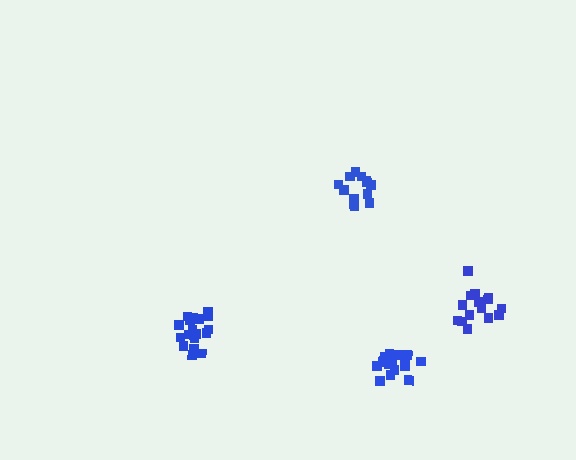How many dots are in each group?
Group 1: 19 dots, Group 2: 13 dots, Group 3: 19 dots, Group 4: 15 dots (66 total).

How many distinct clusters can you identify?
There are 4 distinct clusters.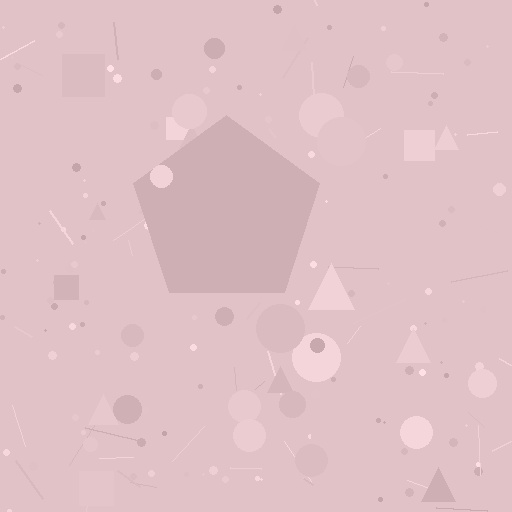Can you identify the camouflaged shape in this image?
The camouflaged shape is a pentagon.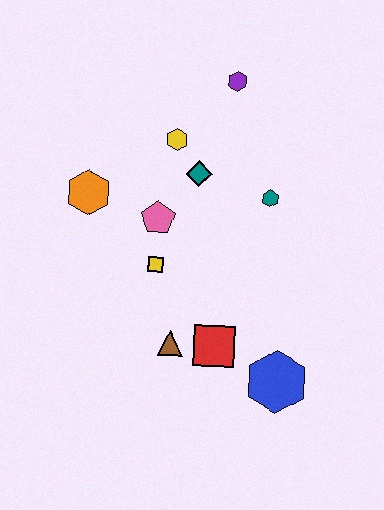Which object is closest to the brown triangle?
The red square is closest to the brown triangle.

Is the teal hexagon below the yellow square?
No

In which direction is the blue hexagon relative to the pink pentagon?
The blue hexagon is below the pink pentagon.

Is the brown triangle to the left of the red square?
Yes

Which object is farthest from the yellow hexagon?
The blue hexagon is farthest from the yellow hexagon.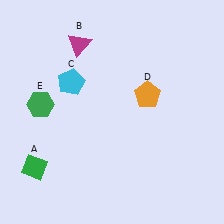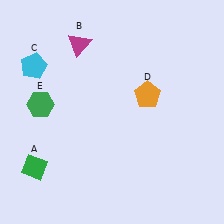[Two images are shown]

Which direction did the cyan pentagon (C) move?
The cyan pentagon (C) moved left.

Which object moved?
The cyan pentagon (C) moved left.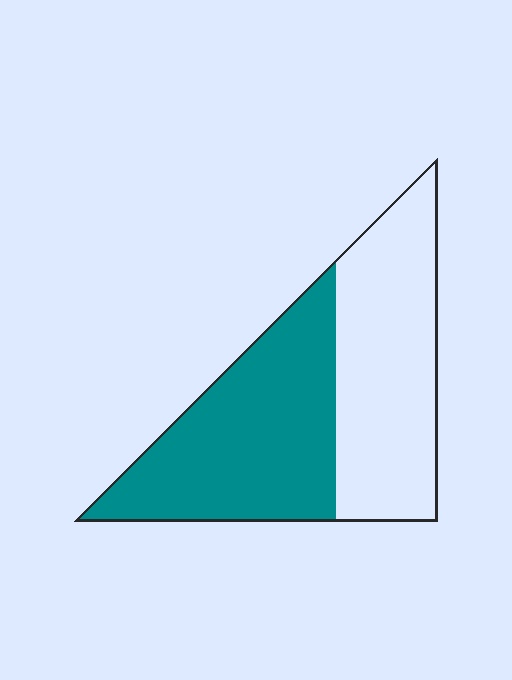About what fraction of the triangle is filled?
About one half (1/2).